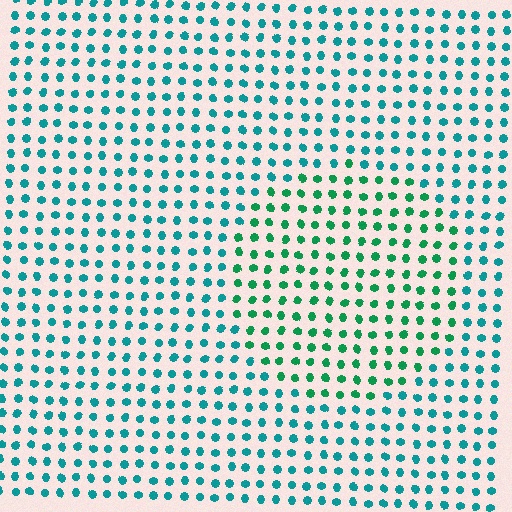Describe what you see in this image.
The image is filled with small teal elements in a uniform arrangement. A circle-shaped region is visible where the elements are tinted to a slightly different hue, forming a subtle color boundary.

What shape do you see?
I see a circle.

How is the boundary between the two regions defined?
The boundary is defined purely by a slight shift in hue (about 32 degrees). Spacing, size, and orientation are identical on both sides.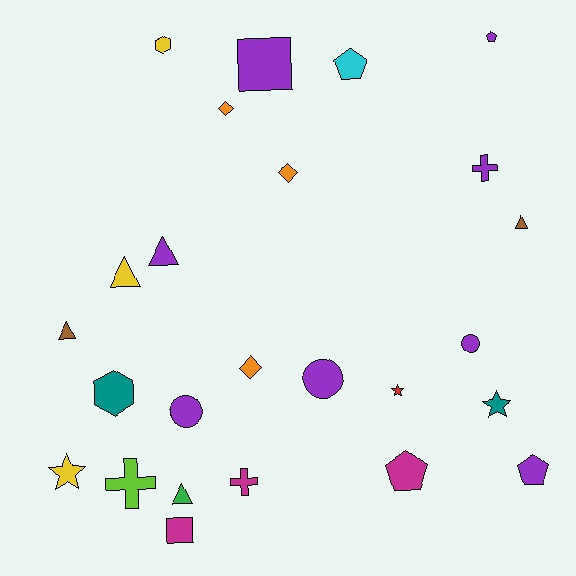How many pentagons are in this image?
There are 4 pentagons.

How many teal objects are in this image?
There are 2 teal objects.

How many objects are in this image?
There are 25 objects.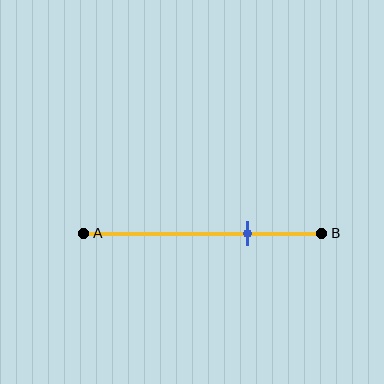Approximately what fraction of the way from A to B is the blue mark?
The blue mark is approximately 70% of the way from A to B.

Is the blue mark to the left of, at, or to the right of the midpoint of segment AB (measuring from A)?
The blue mark is to the right of the midpoint of segment AB.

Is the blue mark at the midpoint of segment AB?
No, the mark is at about 70% from A, not at the 50% midpoint.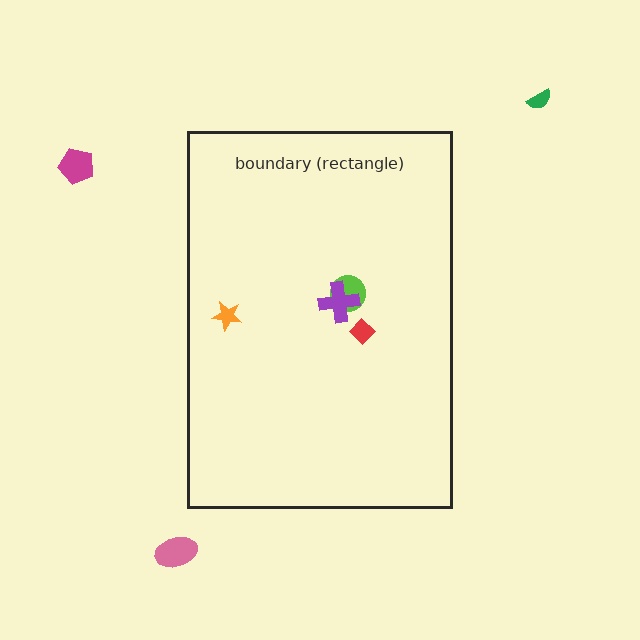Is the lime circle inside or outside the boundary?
Inside.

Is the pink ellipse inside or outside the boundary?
Outside.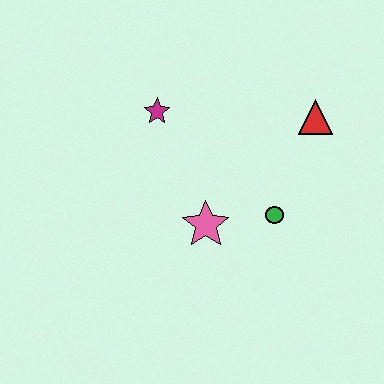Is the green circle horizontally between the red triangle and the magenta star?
Yes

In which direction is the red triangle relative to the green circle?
The red triangle is above the green circle.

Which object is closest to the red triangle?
The green circle is closest to the red triangle.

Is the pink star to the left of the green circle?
Yes